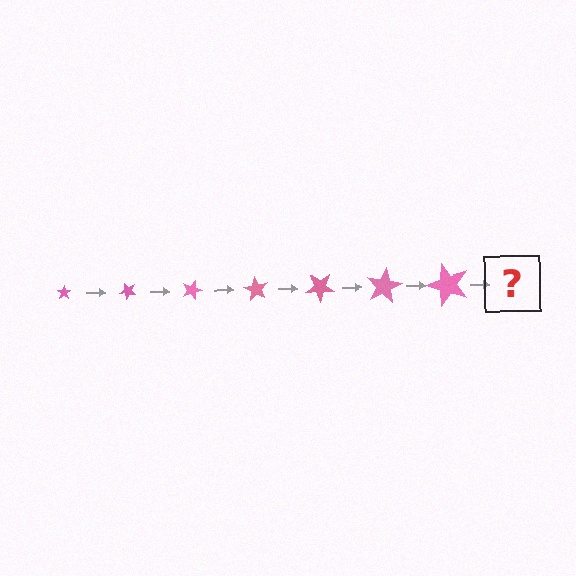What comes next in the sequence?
The next element should be a star, larger than the previous one and rotated 315 degrees from the start.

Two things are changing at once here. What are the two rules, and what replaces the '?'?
The two rules are that the star grows larger each step and it rotates 45 degrees each step. The '?' should be a star, larger than the previous one and rotated 315 degrees from the start.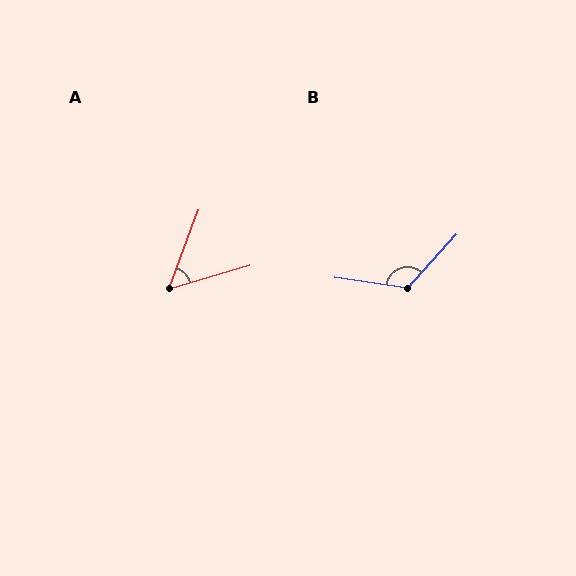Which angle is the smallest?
A, at approximately 53 degrees.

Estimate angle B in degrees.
Approximately 124 degrees.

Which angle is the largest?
B, at approximately 124 degrees.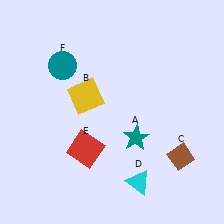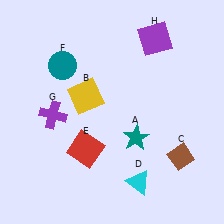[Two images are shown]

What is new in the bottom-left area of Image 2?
A purple cross (G) was added in the bottom-left area of Image 2.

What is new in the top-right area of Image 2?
A purple square (H) was added in the top-right area of Image 2.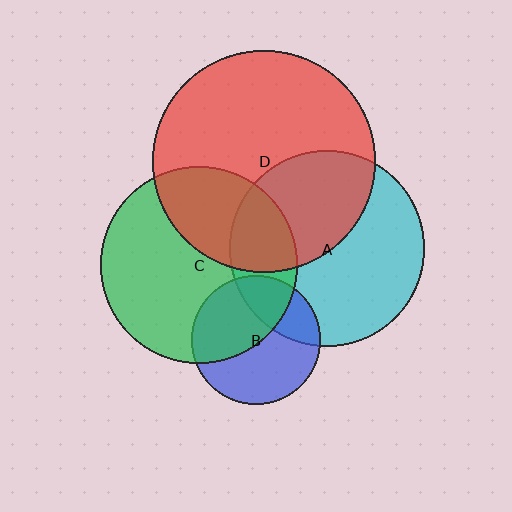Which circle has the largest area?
Circle D (red).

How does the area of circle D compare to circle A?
Approximately 1.3 times.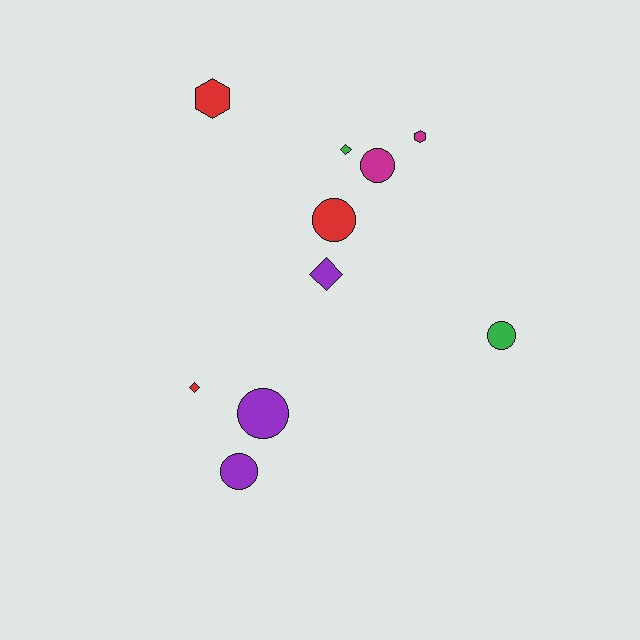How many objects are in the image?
There are 10 objects.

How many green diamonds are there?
There is 1 green diamond.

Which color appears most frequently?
Red, with 3 objects.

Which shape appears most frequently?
Circle, with 5 objects.